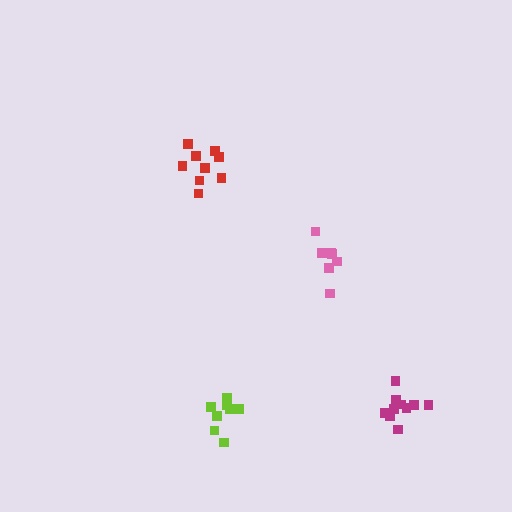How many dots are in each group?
Group 1: 7 dots, Group 2: 9 dots, Group 3: 9 dots, Group 4: 10 dots (35 total).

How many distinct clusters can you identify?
There are 4 distinct clusters.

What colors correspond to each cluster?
The clusters are colored: pink, red, lime, magenta.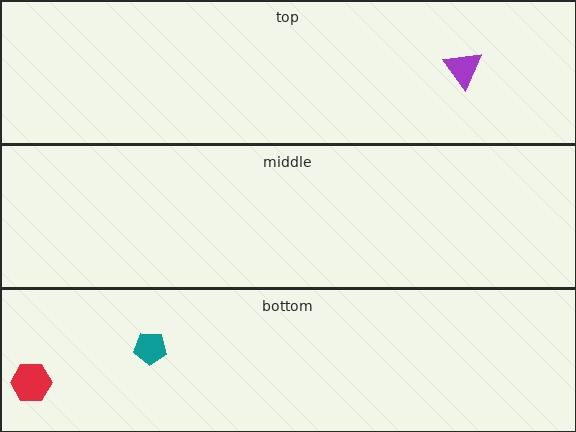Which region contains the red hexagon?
The bottom region.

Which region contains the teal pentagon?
The bottom region.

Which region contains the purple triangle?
The top region.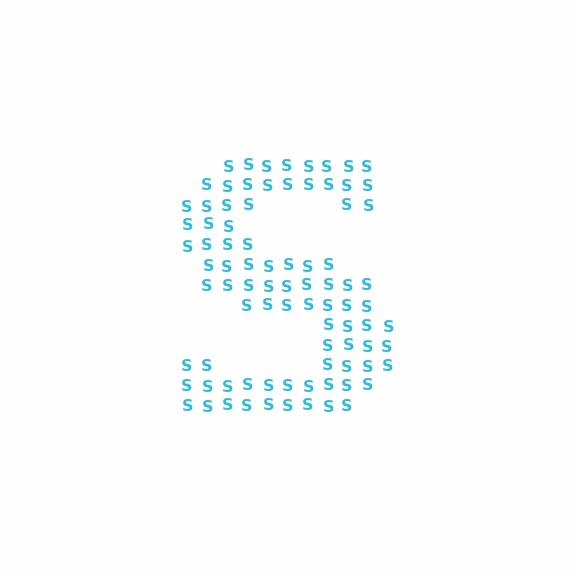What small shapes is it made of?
It is made of small letter S's.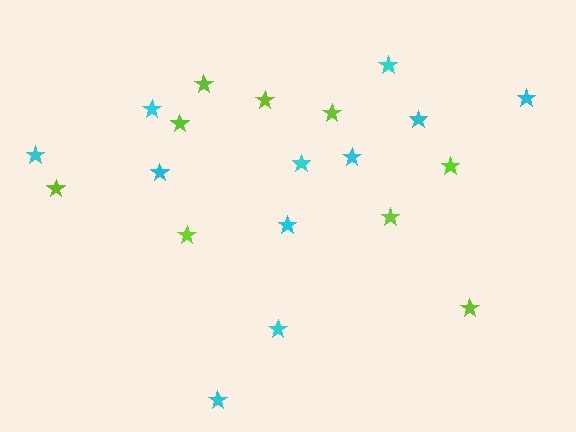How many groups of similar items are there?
There are 2 groups: one group of lime stars (9) and one group of cyan stars (11).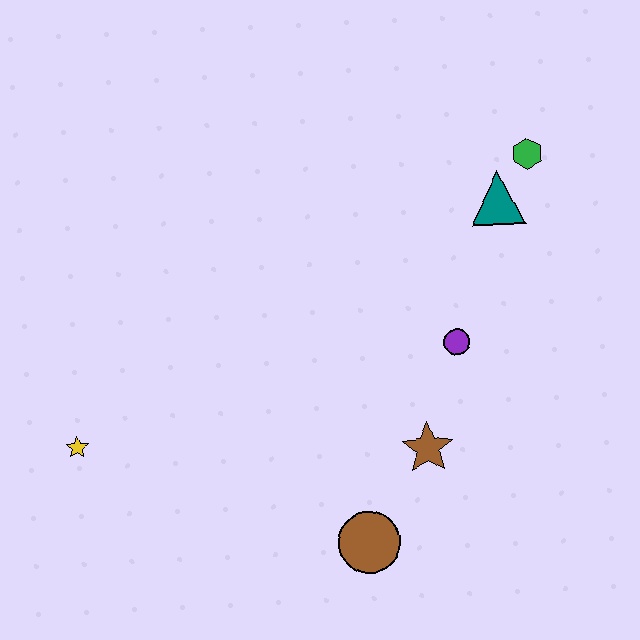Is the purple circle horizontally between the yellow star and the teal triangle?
Yes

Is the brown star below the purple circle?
Yes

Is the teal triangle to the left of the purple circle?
No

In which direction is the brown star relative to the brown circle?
The brown star is above the brown circle.